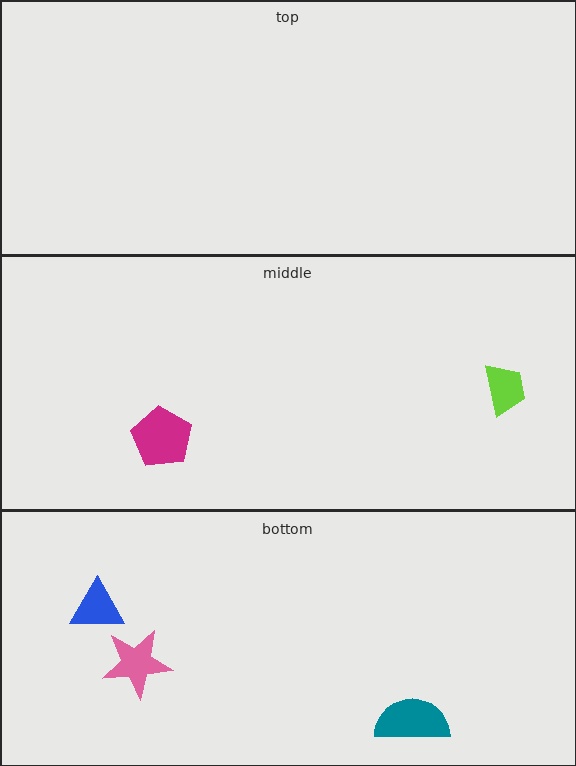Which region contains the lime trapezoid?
The middle region.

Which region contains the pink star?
The bottom region.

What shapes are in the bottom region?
The pink star, the teal semicircle, the blue triangle.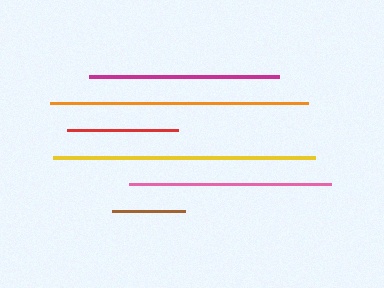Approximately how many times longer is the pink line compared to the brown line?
The pink line is approximately 2.8 times the length of the brown line.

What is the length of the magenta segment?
The magenta segment is approximately 190 pixels long.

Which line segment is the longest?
The yellow line is the longest at approximately 261 pixels.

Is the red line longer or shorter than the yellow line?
The yellow line is longer than the red line.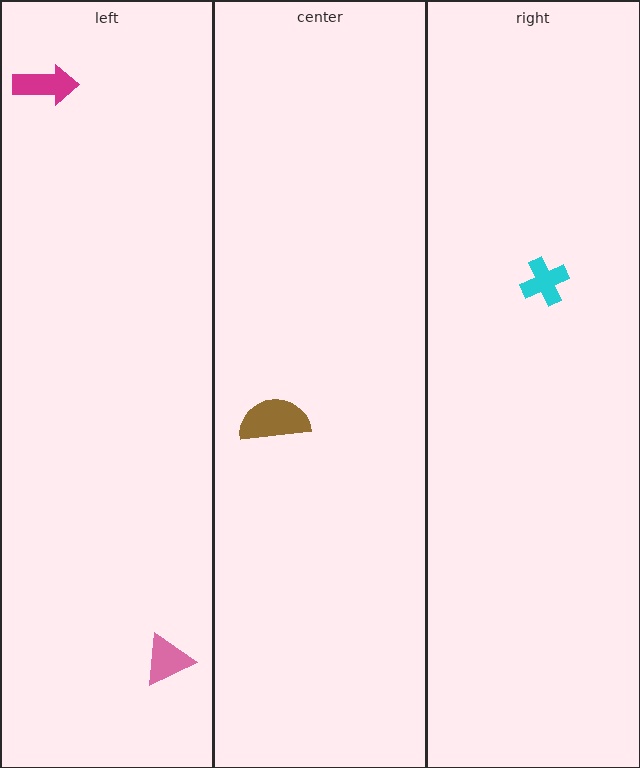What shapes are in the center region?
The brown semicircle.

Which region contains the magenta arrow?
The left region.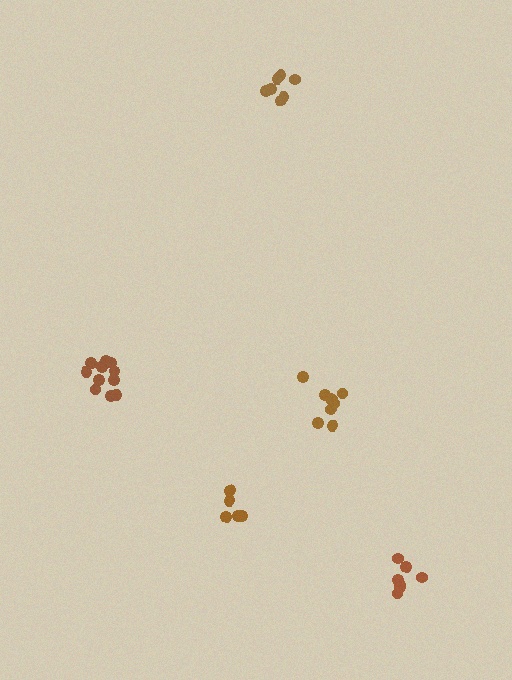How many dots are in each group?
Group 1: 7 dots, Group 2: 9 dots, Group 3: 5 dots, Group 4: 11 dots, Group 5: 7 dots (39 total).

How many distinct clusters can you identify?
There are 5 distinct clusters.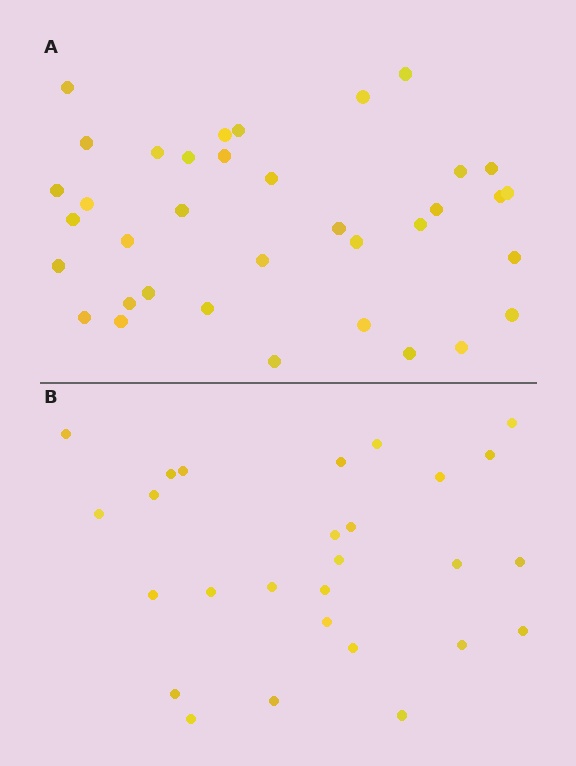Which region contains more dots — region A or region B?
Region A (the top region) has more dots.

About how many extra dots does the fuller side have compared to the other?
Region A has roughly 8 or so more dots than region B.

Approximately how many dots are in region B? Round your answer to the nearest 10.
About 30 dots. (The exact count is 27, which rounds to 30.)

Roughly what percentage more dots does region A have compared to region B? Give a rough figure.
About 35% more.